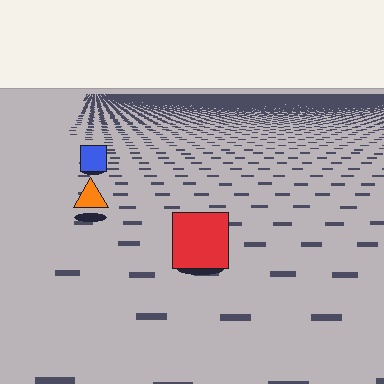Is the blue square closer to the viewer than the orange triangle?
No. The orange triangle is closer — you can tell from the texture gradient: the ground texture is coarser near it.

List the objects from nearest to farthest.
From nearest to farthest: the red square, the orange triangle, the blue square.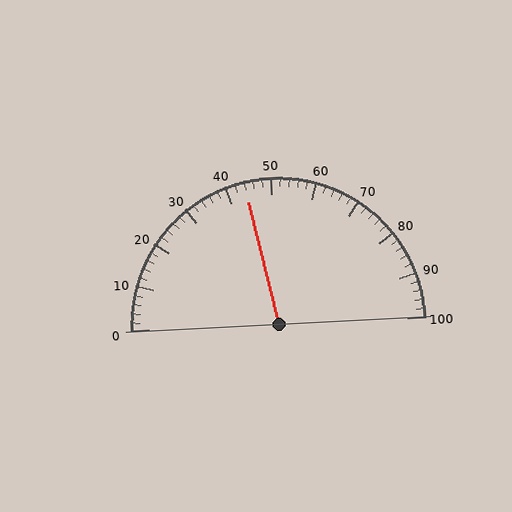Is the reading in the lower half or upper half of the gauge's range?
The reading is in the lower half of the range (0 to 100).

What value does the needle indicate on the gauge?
The needle indicates approximately 44.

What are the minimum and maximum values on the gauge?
The gauge ranges from 0 to 100.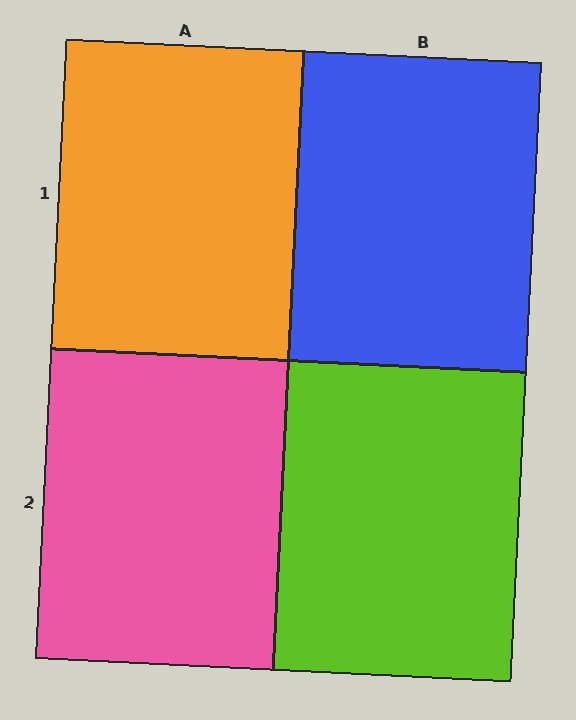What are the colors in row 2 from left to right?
Pink, lime.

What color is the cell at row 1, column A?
Orange.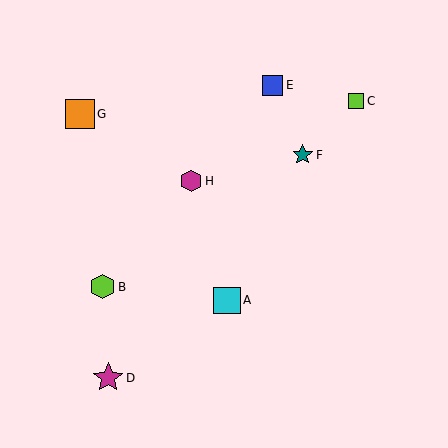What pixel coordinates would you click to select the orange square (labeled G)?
Click at (80, 114) to select the orange square G.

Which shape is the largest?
The magenta star (labeled D) is the largest.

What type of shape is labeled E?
Shape E is a blue square.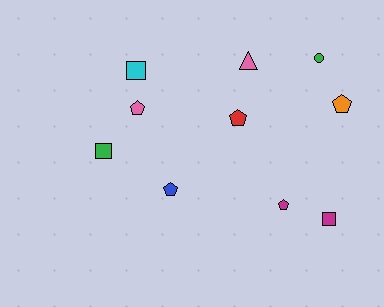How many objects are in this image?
There are 10 objects.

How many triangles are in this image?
There is 1 triangle.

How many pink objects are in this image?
There are 2 pink objects.